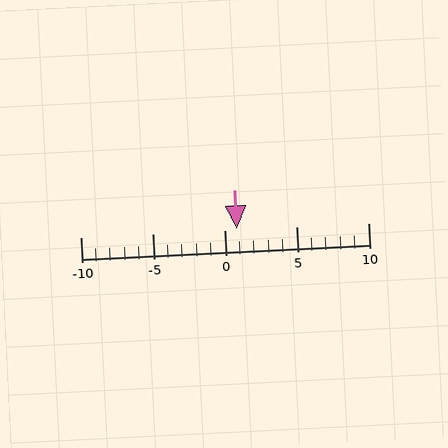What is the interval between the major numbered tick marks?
The major tick marks are spaced 5 units apart.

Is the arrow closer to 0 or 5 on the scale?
The arrow is closer to 0.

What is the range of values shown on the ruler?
The ruler shows values from -10 to 10.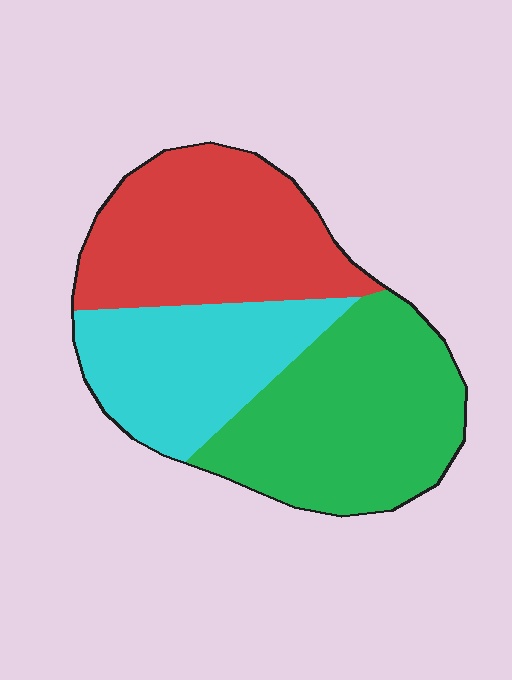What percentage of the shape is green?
Green takes up about three eighths (3/8) of the shape.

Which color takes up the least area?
Cyan, at roughly 25%.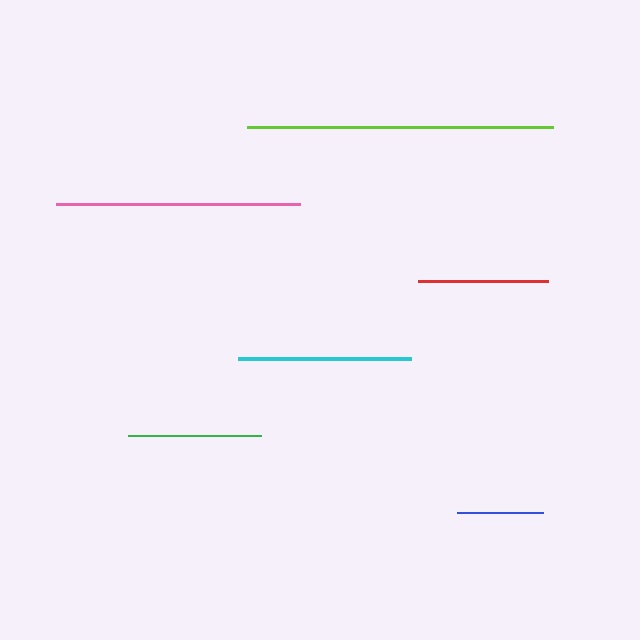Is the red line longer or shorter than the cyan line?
The cyan line is longer than the red line.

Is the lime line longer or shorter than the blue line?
The lime line is longer than the blue line.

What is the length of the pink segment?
The pink segment is approximately 244 pixels long.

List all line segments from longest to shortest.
From longest to shortest: lime, pink, cyan, green, red, blue.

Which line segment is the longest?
The lime line is the longest at approximately 306 pixels.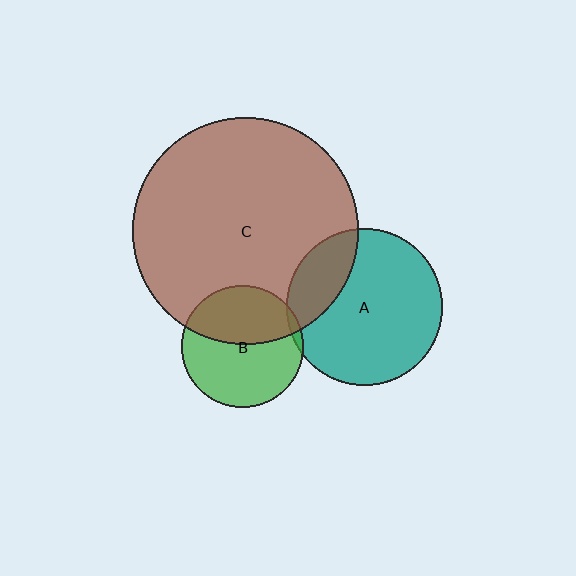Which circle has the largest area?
Circle C (brown).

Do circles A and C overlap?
Yes.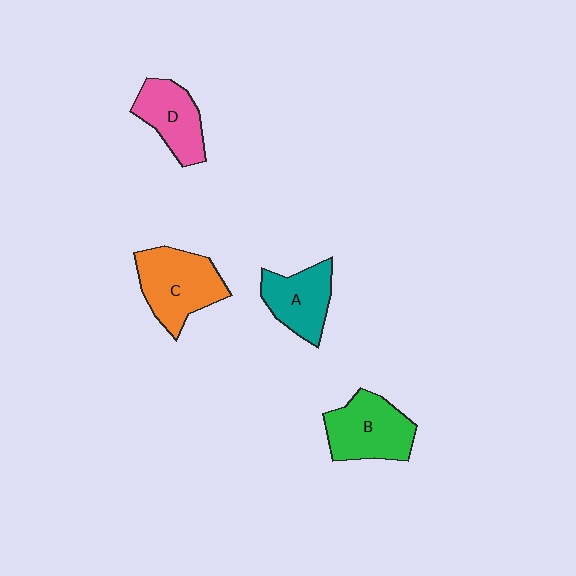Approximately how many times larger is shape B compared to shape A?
Approximately 1.2 times.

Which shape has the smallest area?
Shape D (pink).